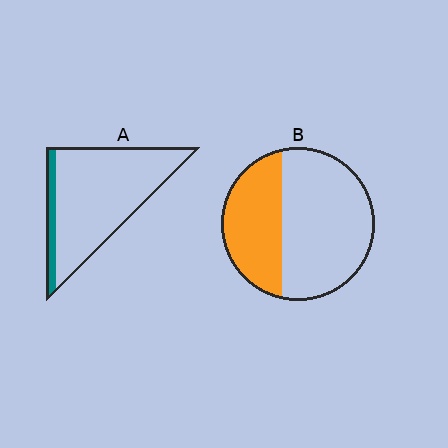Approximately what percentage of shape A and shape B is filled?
A is approximately 15% and B is approximately 35%.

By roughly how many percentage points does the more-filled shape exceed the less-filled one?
By roughly 25 percentage points (B over A).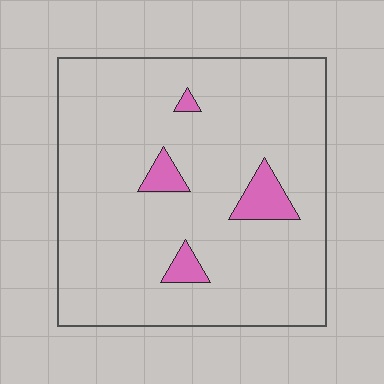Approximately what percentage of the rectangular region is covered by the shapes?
Approximately 5%.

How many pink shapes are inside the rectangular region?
4.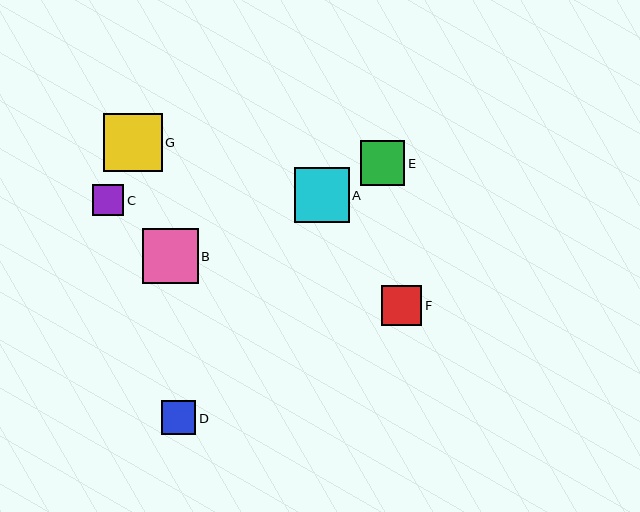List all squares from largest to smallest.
From largest to smallest: G, B, A, E, F, D, C.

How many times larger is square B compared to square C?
Square B is approximately 1.8 times the size of square C.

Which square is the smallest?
Square C is the smallest with a size of approximately 31 pixels.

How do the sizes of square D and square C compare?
Square D and square C are approximately the same size.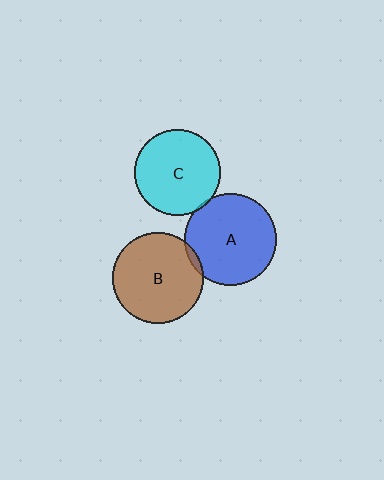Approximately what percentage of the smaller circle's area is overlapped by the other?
Approximately 5%.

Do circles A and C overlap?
Yes.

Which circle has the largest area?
Circle A (blue).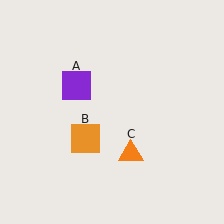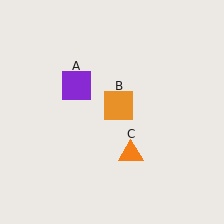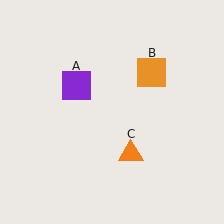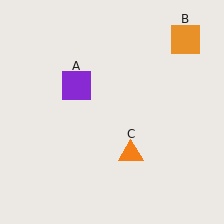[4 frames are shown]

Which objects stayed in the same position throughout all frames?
Purple square (object A) and orange triangle (object C) remained stationary.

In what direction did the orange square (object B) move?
The orange square (object B) moved up and to the right.